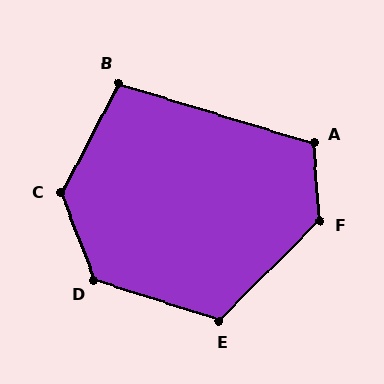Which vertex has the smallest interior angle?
B, at approximately 101 degrees.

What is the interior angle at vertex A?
Approximately 112 degrees (obtuse).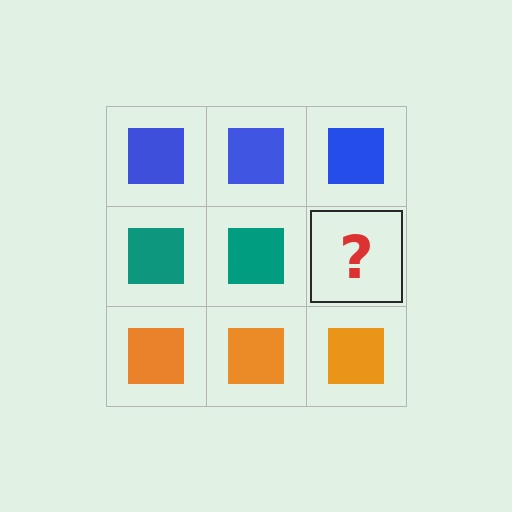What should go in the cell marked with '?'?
The missing cell should contain a teal square.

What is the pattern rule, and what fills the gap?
The rule is that each row has a consistent color. The gap should be filled with a teal square.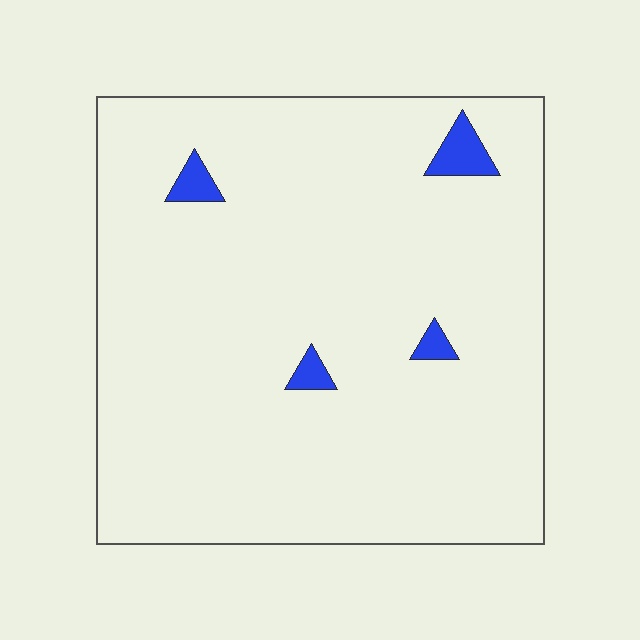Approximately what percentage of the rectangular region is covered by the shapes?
Approximately 5%.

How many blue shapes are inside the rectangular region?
4.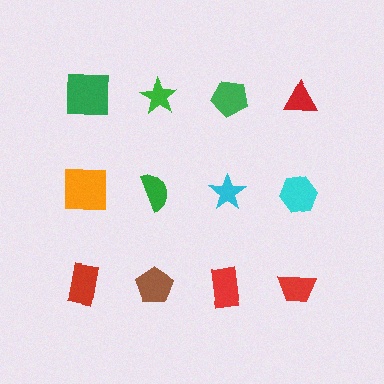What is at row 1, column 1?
A green square.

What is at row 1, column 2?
A green star.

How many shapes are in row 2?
4 shapes.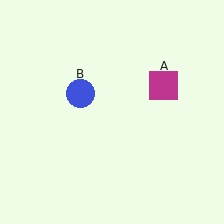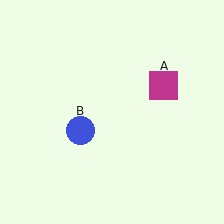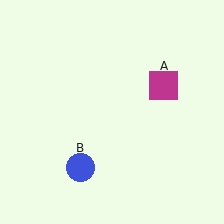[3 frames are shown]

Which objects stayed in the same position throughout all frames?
Magenta square (object A) remained stationary.